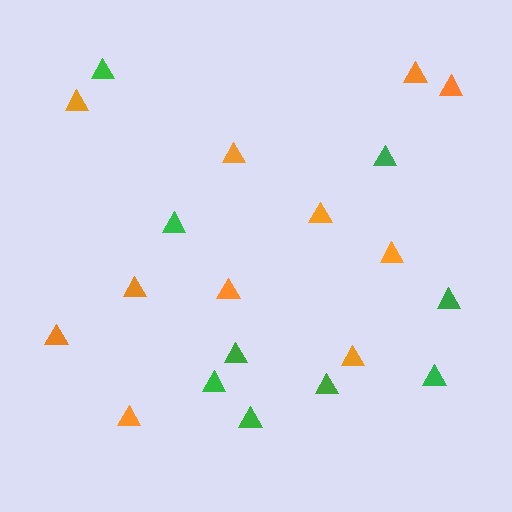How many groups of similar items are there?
There are 2 groups: one group of orange triangles (11) and one group of green triangles (9).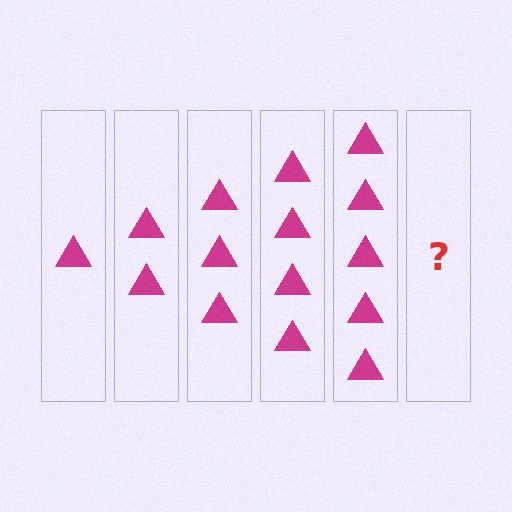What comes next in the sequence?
The next element should be 6 triangles.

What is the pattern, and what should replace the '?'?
The pattern is that each step adds one more triangle. The '?' should be 6 triangles.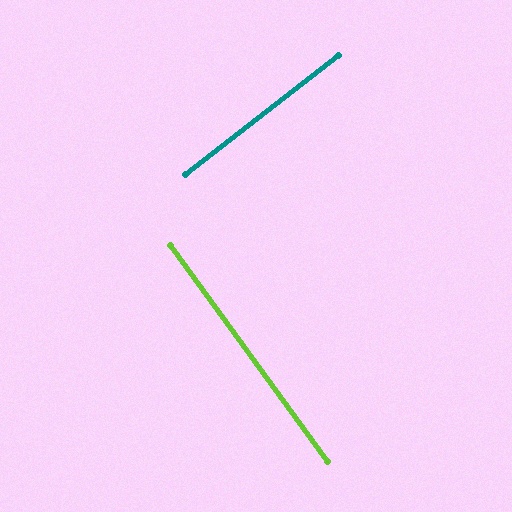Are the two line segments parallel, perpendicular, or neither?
Perpendicular — they meet at approximately 88°.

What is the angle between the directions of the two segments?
Approximately 88 degrees.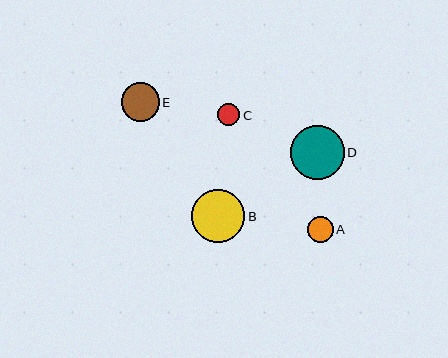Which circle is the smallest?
Circle C is the smallest with a size of approximately 22 pixels.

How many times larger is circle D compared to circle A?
Circle D is approximately 2.1 times the size of circle A.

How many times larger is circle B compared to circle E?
Circle B is approximately 1.4 times the size of circle E.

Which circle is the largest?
Circle D is the largest with a size of approximately 54 pixels.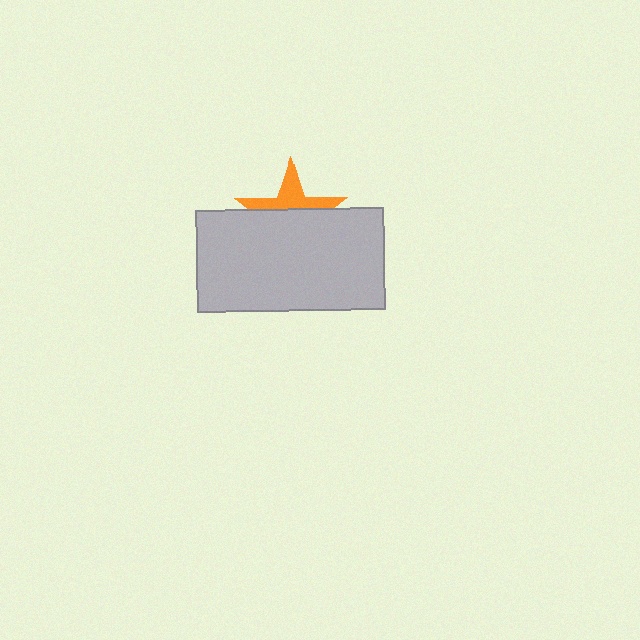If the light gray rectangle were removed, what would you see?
You would see the complete orange star.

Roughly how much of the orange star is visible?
A small part of it is visible (roughly 38%).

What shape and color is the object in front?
The object in front is a light gray rectangle.